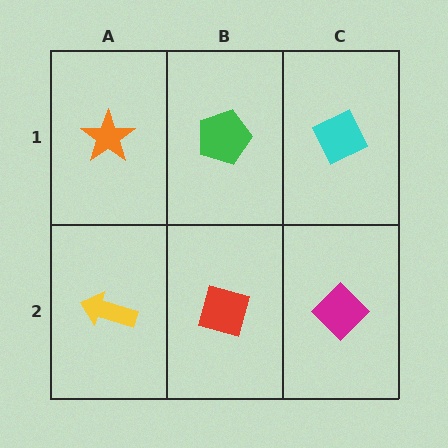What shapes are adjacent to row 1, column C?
A magenta diamond (row 2, column C), a green pentagon (row 1, column B).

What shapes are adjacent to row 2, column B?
A green pentagon (row 1, column B), a yellow arrow (row 2, column A), a magenta diamond (row 2, column C).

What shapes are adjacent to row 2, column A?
An orange star (row 1, column A), a red diamond (row 2, column B).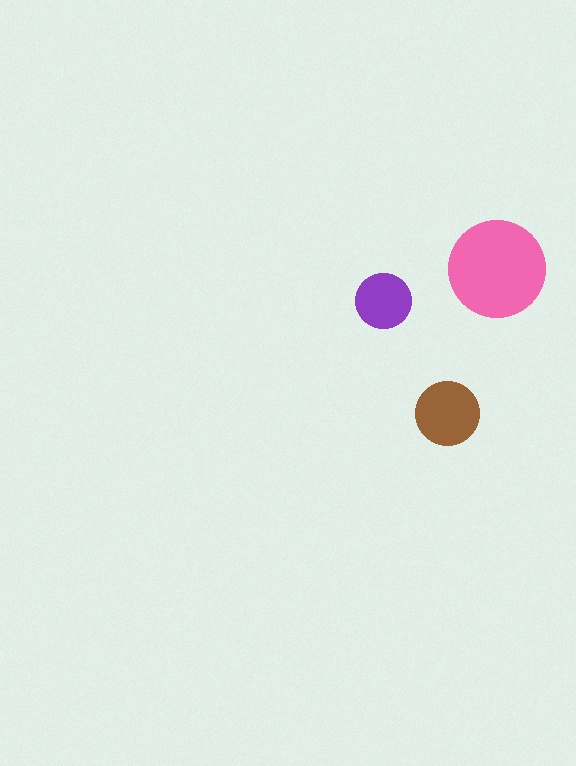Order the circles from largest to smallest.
the pink one, the brown one, the purple one.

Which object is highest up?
The pink circle is topmost.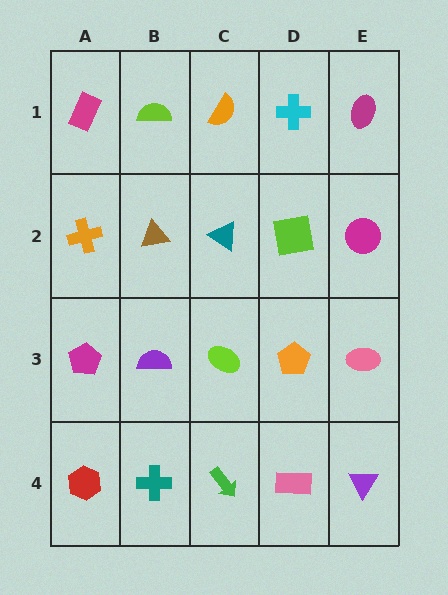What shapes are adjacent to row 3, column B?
A brown triangle (row 2, column B), a teal cross (row 4, column B), a magenta pentagon (row 3, column A), a lime ellipse (row 3, column C).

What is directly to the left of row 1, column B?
A magenta rectangle.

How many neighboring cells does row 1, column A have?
2.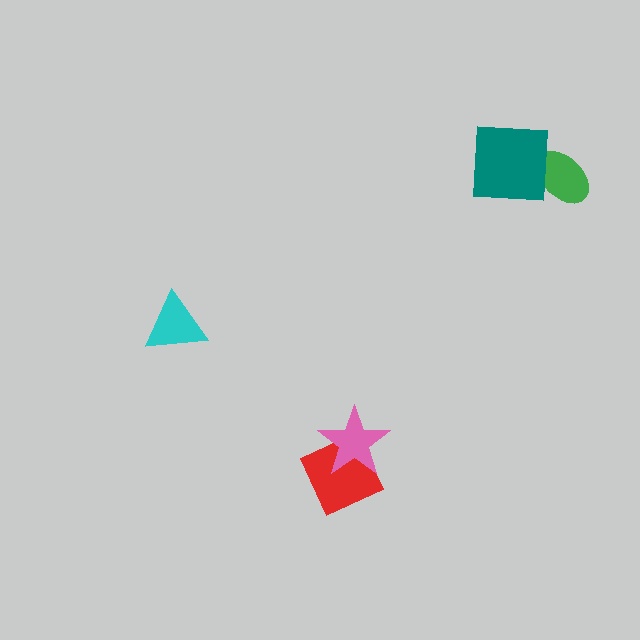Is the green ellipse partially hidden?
Yes, it is partially covered by another shape.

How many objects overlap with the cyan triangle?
0 objects overlap with the cyan triangle.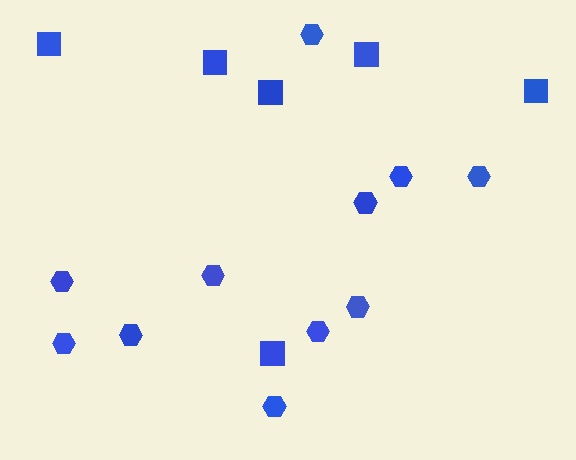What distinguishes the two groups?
There are 2 groups: one group of hexagons (11) and one group of squares (6).